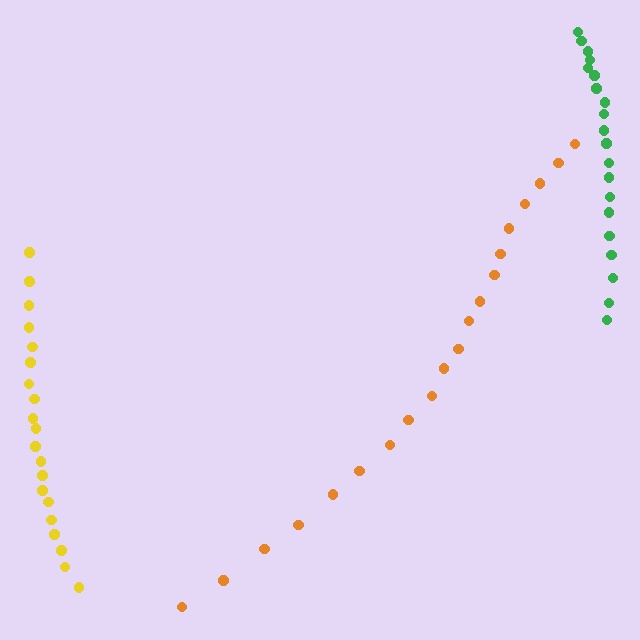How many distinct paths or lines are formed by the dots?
There are 3 distinct paths.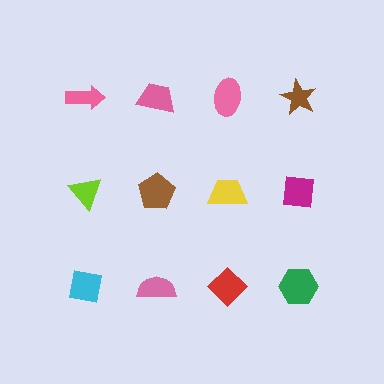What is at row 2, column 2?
A brown pentagon.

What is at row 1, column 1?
A pink arrow.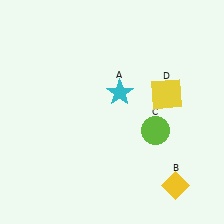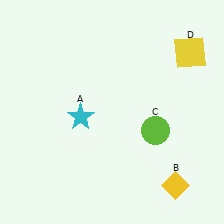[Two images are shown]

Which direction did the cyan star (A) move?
The cyan star (A) moved left.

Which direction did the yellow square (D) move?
The yellow square (D) moved up.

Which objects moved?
The objects that moved are: the cyan star (A), the yellow square (D).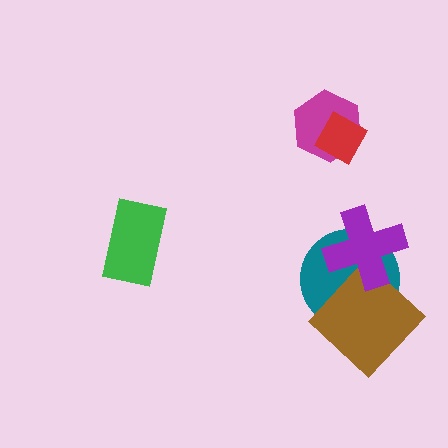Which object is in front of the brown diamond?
The purple cross is in front of the brown diamond.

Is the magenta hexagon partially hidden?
Yes, it is partially covered by another shape.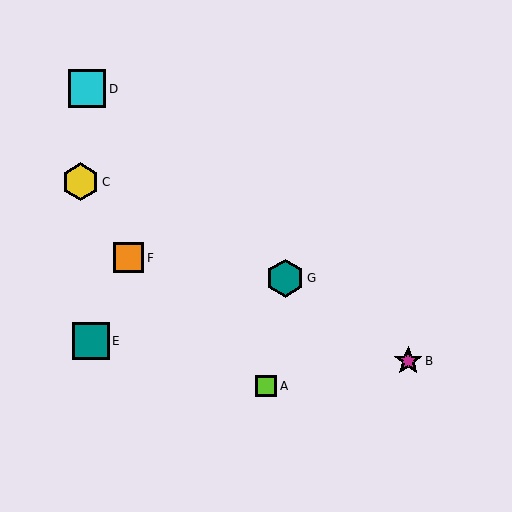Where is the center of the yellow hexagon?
The center of the yellow hexagon is at (80, 182).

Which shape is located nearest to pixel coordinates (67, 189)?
The yellow hexagon (labeled C) at (80, 182) is nearest to that location.